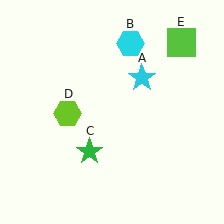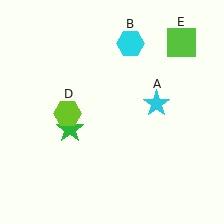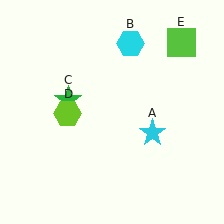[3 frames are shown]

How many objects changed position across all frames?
2 objects changed position: cyan star (object A), green star (object C).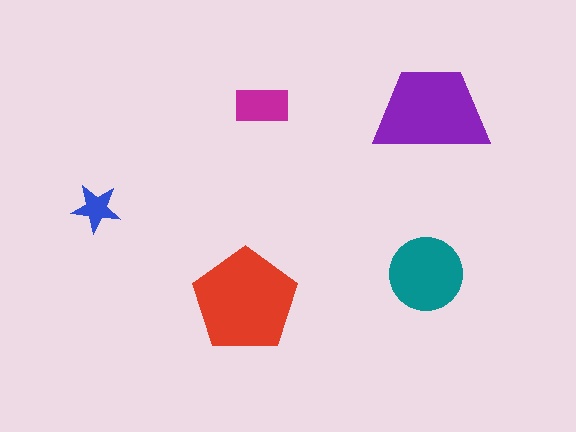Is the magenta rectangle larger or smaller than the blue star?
Larger.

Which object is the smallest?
The blue star.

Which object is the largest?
The red pentagon.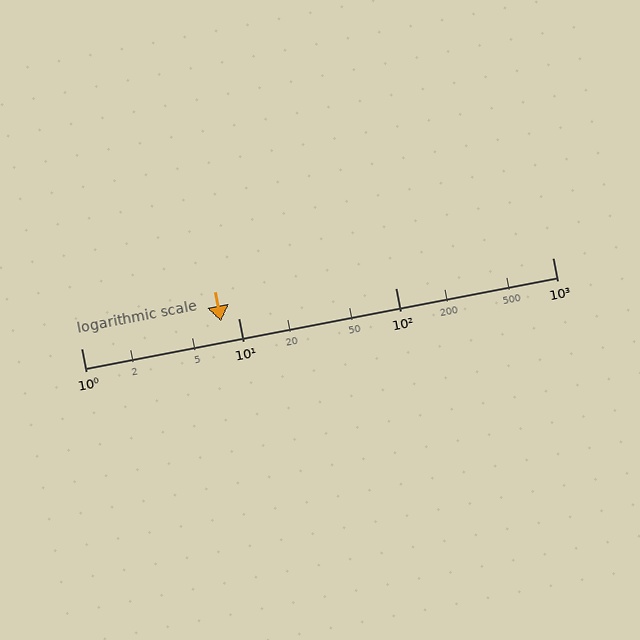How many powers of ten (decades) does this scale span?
The scale spans 3 decades, from 1 to 1000.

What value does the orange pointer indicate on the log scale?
The pointer indicates approximately 7.8.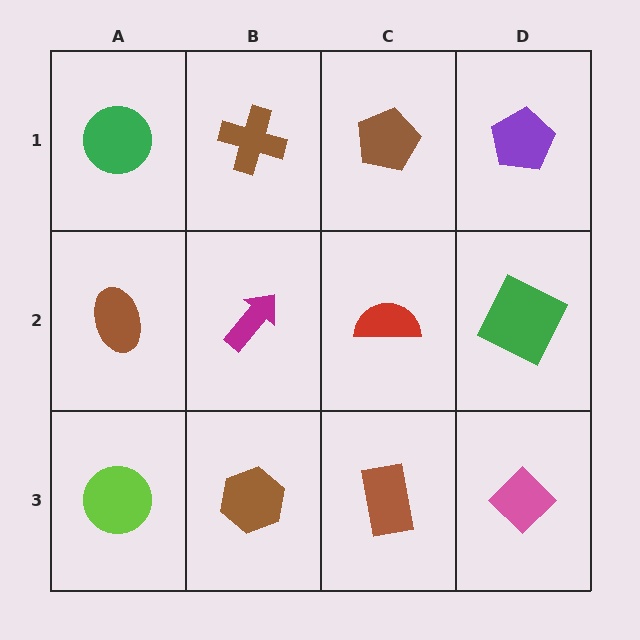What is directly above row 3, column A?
A brown ellipse.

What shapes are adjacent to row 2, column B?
A brown cross (row 1, column B), a brown hexagon (row 3, column B), a brown ellipse (row 2, column A), a red semicircle (row 2, column C).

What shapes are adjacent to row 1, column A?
A brown ellipse (row 2, column A), a brown cross (row 1, column B).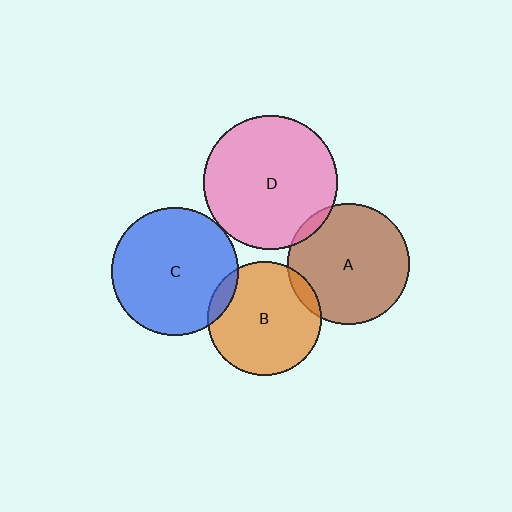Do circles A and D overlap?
Yes.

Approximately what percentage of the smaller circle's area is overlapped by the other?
Approximately 5%.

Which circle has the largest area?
Circle D (pink).